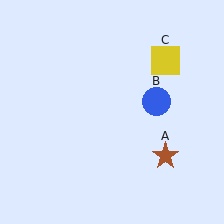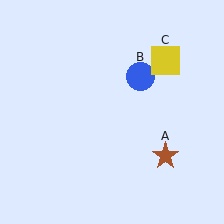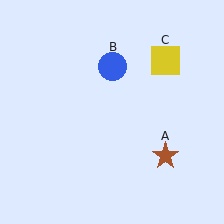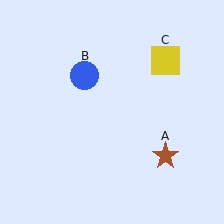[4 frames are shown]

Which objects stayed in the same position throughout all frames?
Brown star (object A) and yellow square (object C) remained stationary.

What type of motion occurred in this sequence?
The blue circle (object B) rotated counterclockwise around the center of the scene.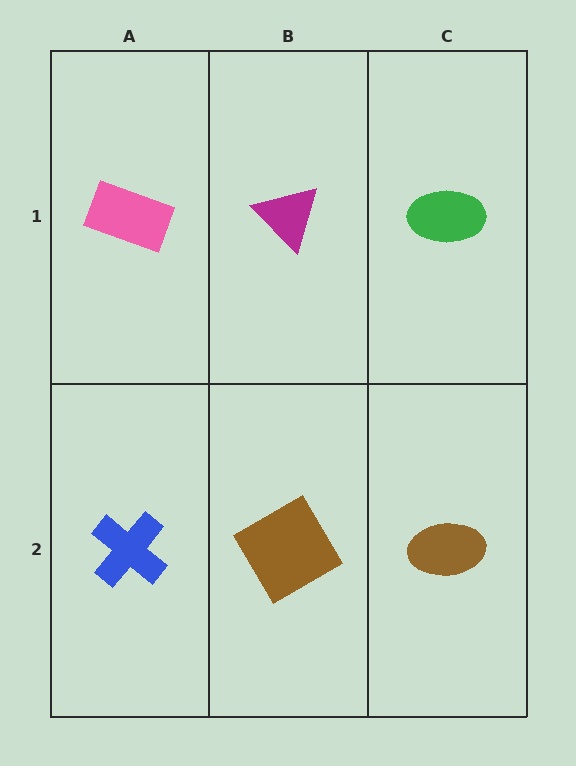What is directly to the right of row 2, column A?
A brown diamond.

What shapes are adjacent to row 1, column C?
A brown ellipse (row 2, column C), a magenta triangle (row 1, column B).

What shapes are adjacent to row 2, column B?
A magenta triangle (row 1, column B), a blue cross (row 2, column A), a brown ellipse (row 2, column C).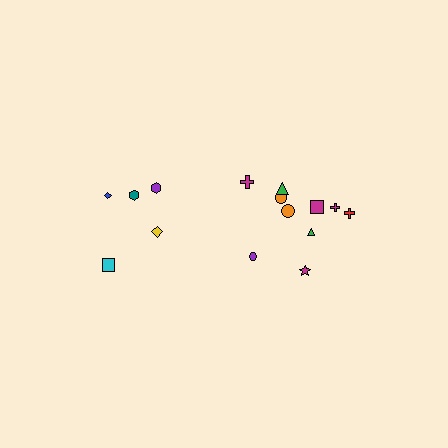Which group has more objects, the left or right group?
The right group.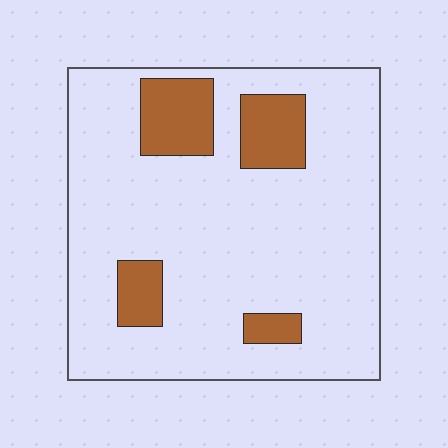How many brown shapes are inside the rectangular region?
4.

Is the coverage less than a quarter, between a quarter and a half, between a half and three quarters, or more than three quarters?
Less than a quarter.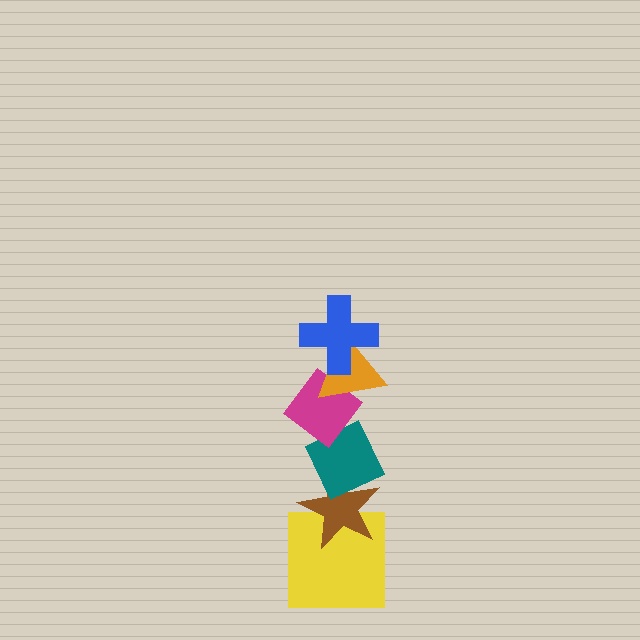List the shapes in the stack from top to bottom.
From top to bottom: the blue cross, the orange triangle, the magenta diamond, the teal diamond, the brown star, the yellow square.